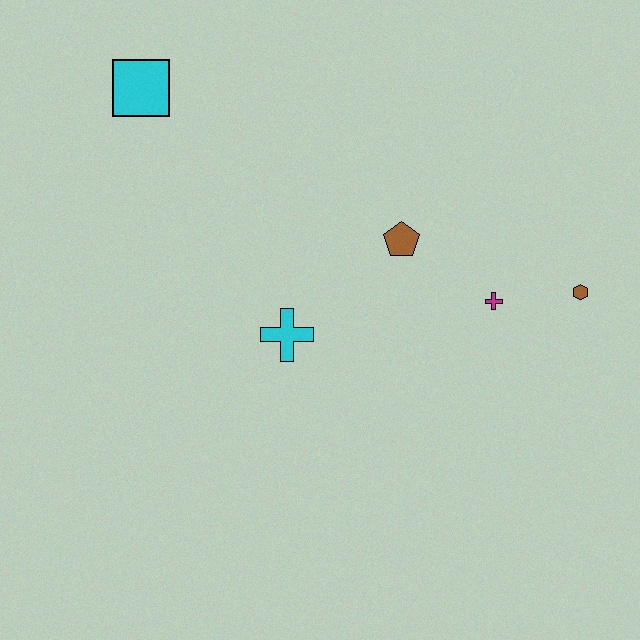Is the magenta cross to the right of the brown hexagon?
No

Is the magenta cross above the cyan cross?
Yes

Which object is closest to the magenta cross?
The brown hexagon is closest to the magenta cross.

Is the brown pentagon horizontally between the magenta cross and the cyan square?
Yes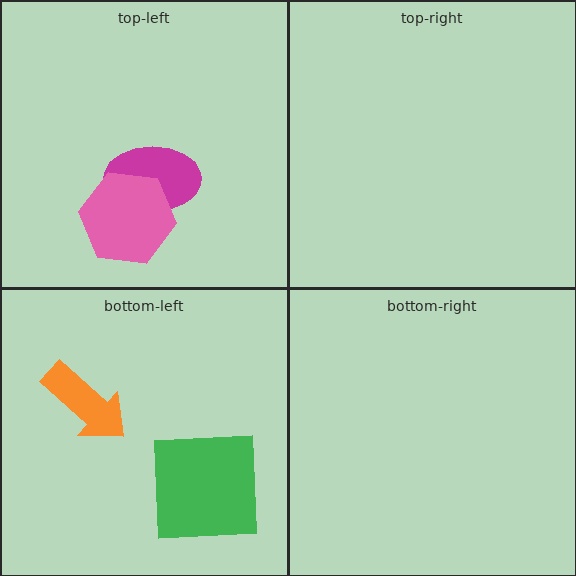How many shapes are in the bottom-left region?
2.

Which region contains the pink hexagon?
The top-left region.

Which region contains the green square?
The bottom-left region.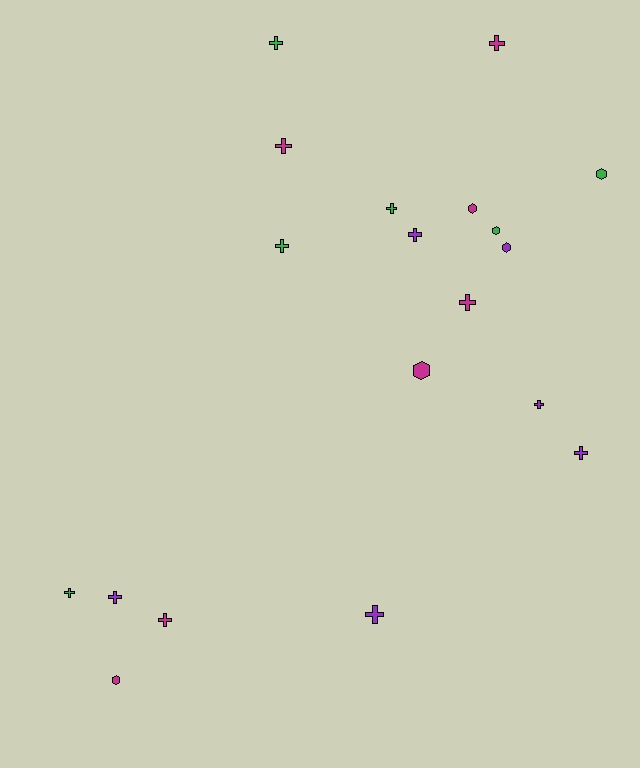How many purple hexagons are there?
There is 1 purple hexagon.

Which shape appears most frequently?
Cross, with 13 objects.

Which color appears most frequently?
Magenta, with 7 objects.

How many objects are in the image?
There are 19 objects.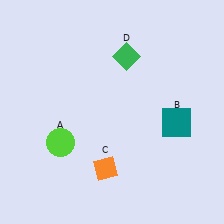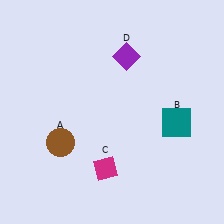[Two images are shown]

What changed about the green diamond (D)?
In Image 1, D is green. In Image 2, it changed to purple.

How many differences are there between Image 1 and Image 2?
There are 3 differences between the two images.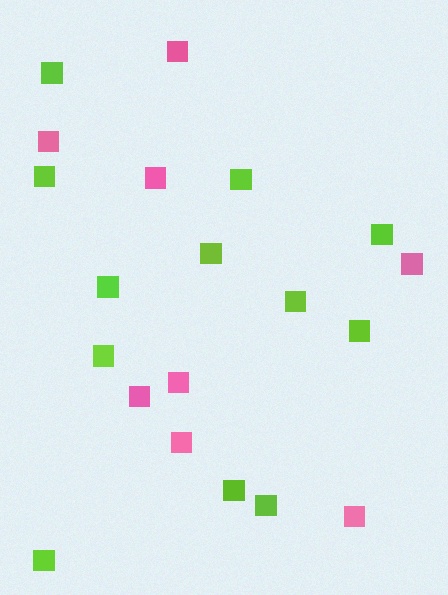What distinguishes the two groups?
There are 2 groups: one group of pink squares (8) and one group of lime squares (12).